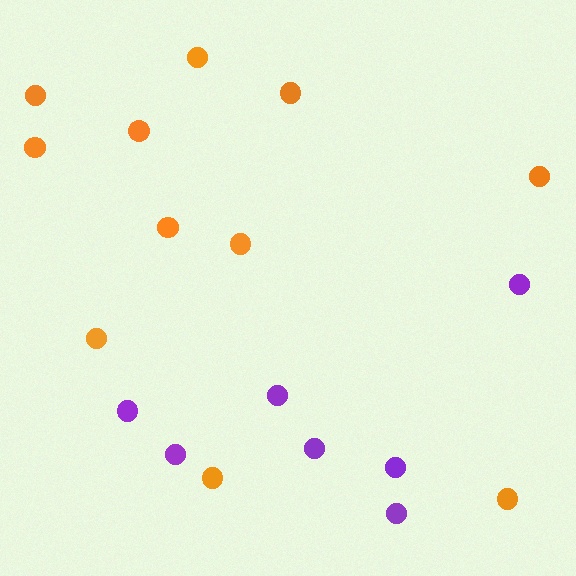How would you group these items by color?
There are 2 groups: one group of orange circles (11) and one group of purple circles (7).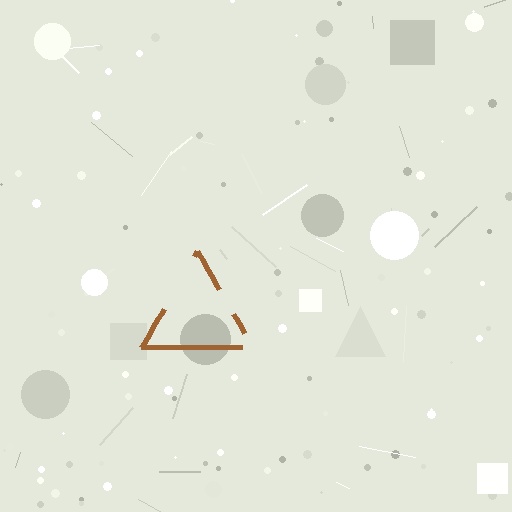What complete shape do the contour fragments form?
The contour fragments form a triangle.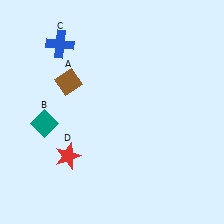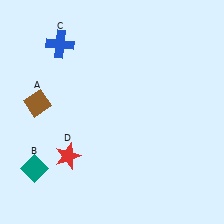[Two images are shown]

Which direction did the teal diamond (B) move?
The teal diamond (B) moved down.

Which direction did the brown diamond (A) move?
The brown diamond (A) moved left.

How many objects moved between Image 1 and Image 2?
2 objects moved between the two images.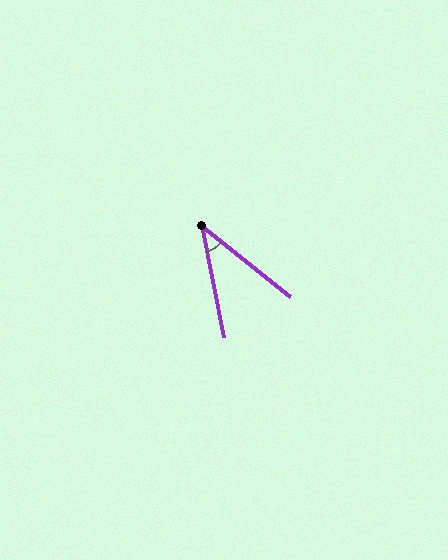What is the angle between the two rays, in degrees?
Approximately 40 degrees.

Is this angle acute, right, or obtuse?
It is acute.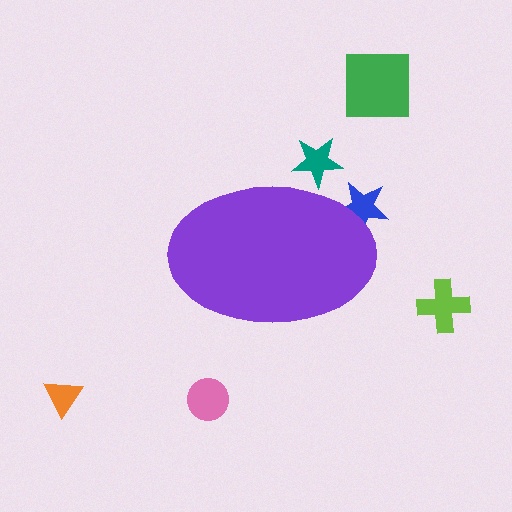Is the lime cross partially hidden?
No, the lime cross is fully visible.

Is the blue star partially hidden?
Yes, the blue star is partially hidden behind the purple ellipse.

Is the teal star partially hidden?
Yes, the teal star is partially hidden behind the purple ellipse.